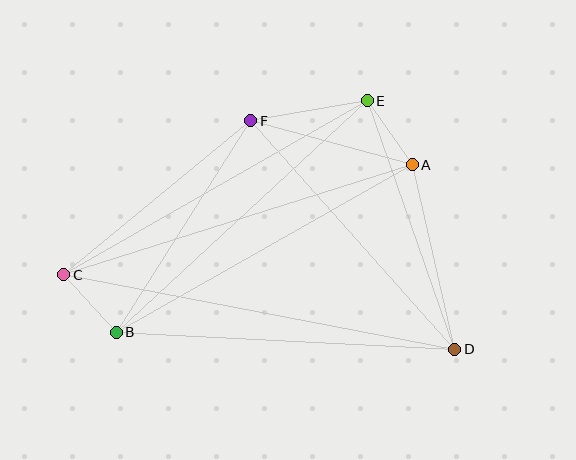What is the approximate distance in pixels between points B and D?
The distance between B and D is approximately 339 pixels.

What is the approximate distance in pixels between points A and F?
The distance between A and F is approximately 167 pixels.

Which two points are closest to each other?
Points B and C are closest to each other.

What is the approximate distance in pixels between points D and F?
The distance between D and F is approximately 306 pixels.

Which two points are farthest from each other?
Points C and D are farthest from each other.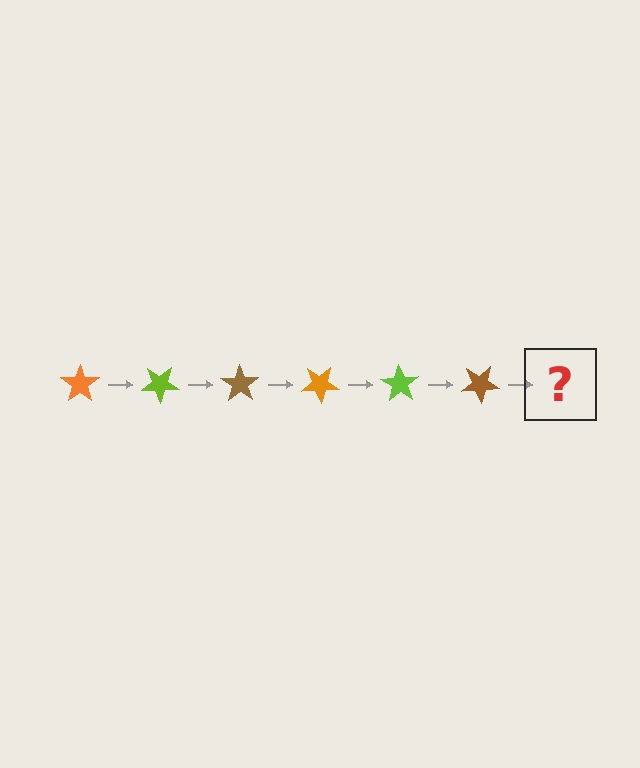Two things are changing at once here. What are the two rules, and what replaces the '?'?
The two rules are that it rotates 35 degrees each step and the color cycles through orange, lime, and brown. The '?' should be an orange star, rotated 210 degrees from the start.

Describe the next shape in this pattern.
It should be an orange star, rotated 210 degrees from the start.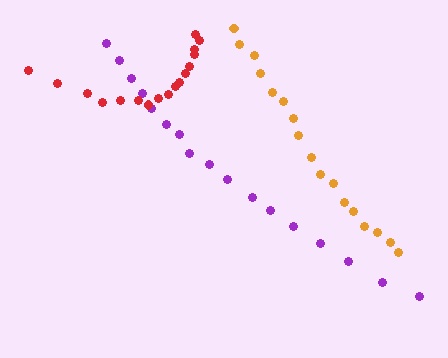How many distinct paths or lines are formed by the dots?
There are 3 distinct paths.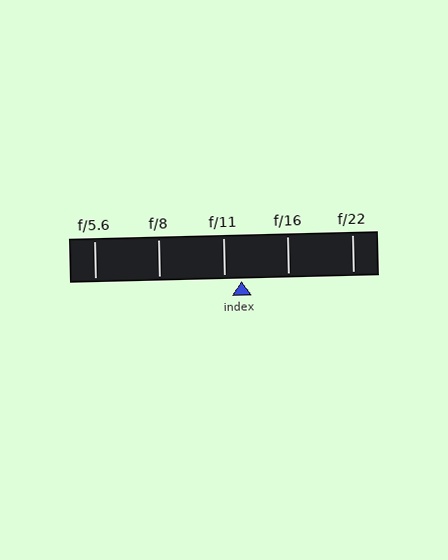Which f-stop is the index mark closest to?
The index mark is closest to f/11.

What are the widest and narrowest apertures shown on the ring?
The widest aperture shown is f/5.6 and the narrowest is f/22.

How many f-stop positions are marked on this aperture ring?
There are 5 f-stop positions marked.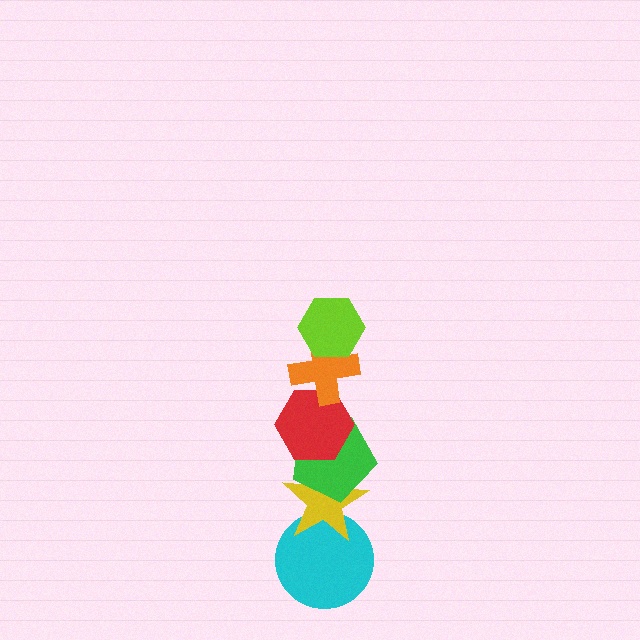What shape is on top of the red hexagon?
The orange cross is on top of the red hexagon.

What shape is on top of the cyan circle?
The yellow star is on top of the cyan circle.